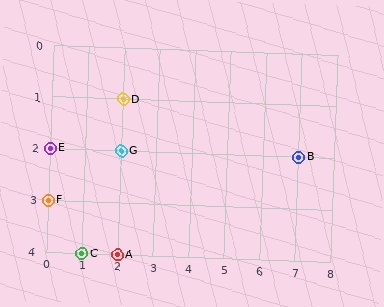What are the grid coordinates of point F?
Point F is at grid coordinates (0, 3).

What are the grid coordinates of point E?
Point E is at grid coordinates (0, 2).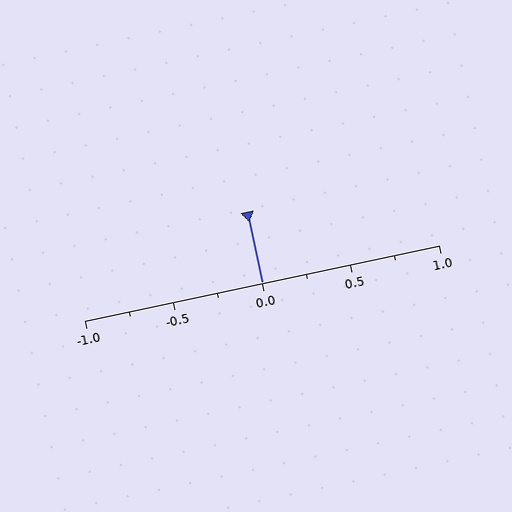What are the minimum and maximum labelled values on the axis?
The axis runs from -1.0 to 1.0.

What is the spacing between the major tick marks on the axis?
The major ticks are spaced 0.5 apart.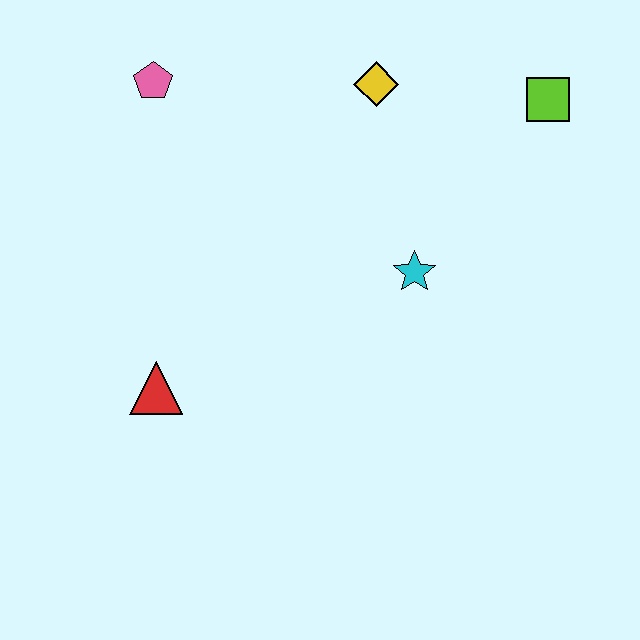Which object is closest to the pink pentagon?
The yellow diamond is closest to the pink pentagon.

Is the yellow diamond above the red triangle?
Yes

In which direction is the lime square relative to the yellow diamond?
The lime square is to the right of the yellow diamond.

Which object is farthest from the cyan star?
The pink pentagon is farthest from the cyan star.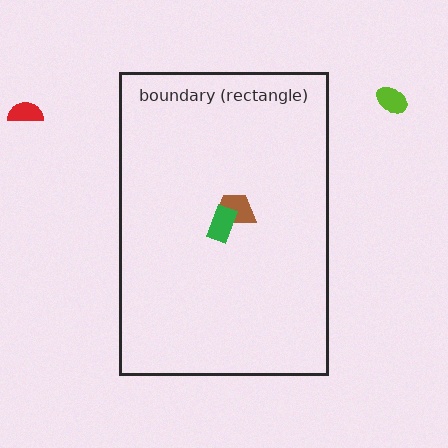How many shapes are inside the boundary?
2 inside, 2 outside.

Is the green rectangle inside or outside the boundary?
Inside.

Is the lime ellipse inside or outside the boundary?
Outside.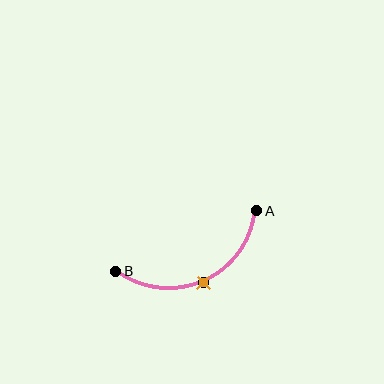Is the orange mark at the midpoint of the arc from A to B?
Yes. The orange mark lies on the arc at equal arc-length from both A and B — it is the arc midpoint.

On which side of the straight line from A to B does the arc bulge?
The arc bulges below the straight line connecting A and B.